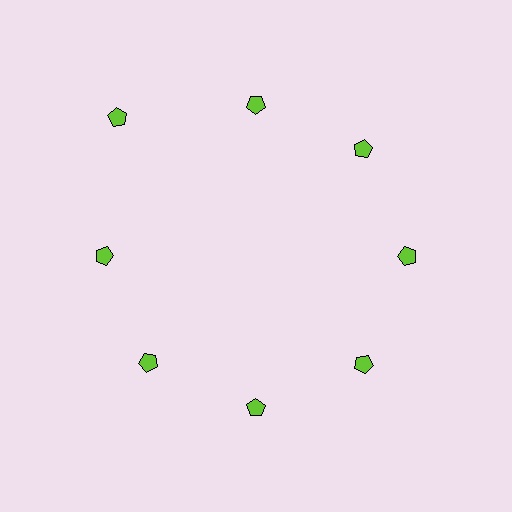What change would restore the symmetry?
The symmetry would be restored by moving it inward, back onto the ring so that all 8 pentagons sit at equal angles and equal distance from the center.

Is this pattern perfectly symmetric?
No. The 8 lime pentagons are arranged in a ring, but one element near the 10 o'clock position is pushed outward from the center, breaking the 8-fold rotational symmetry.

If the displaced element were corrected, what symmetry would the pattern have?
It would have 8-fold rotational symmetry — the pattern would map onto itself every 45 degrees.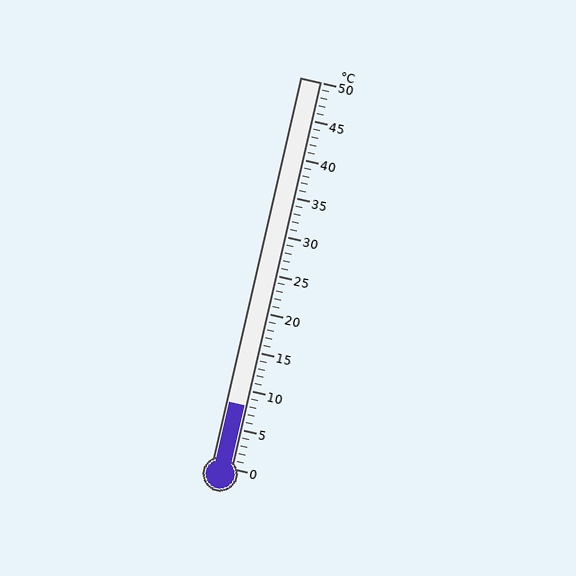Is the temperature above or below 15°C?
The temperature is below 15°C.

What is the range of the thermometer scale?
The thermometer scale ranges from 0°C to 50°C.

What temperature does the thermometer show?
The thermometer shows approximately 8°C.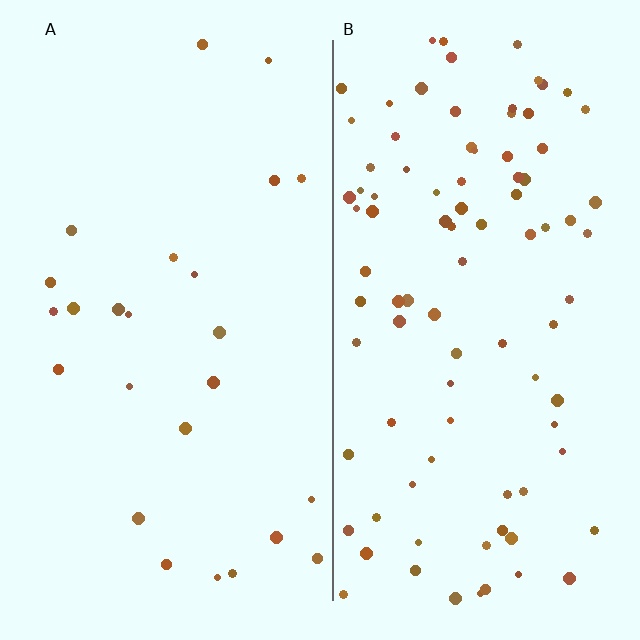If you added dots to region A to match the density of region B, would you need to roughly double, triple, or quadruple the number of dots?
Approximately quadruple.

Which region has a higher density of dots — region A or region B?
B (the right).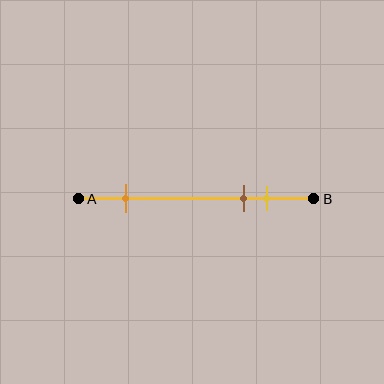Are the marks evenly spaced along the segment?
No, the marks are not evenly spaced.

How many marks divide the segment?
There are 3 marks dividing the segment.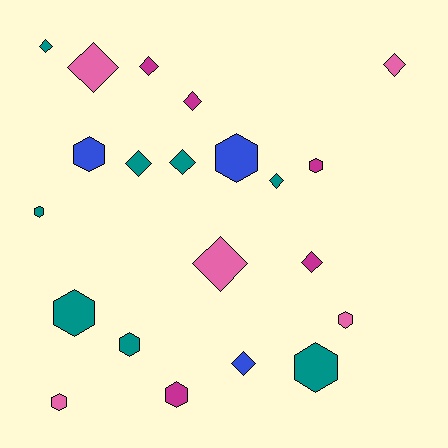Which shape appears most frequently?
Diamond, with 11 objects.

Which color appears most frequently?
Teal, with 8 objects.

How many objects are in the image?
There are 21 objects.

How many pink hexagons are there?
There are 2 pink hexagons.